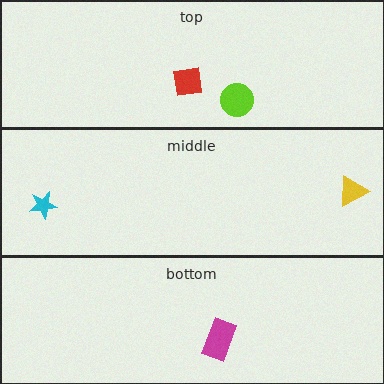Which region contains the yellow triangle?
The middle region.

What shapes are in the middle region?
The cyan star, the yellow triangle.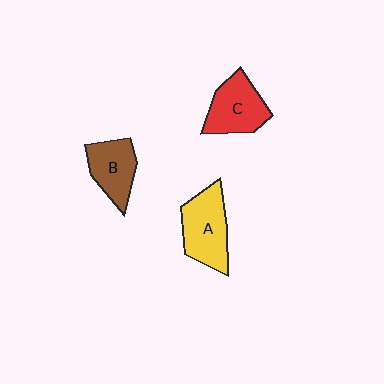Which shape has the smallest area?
Shape B (brown).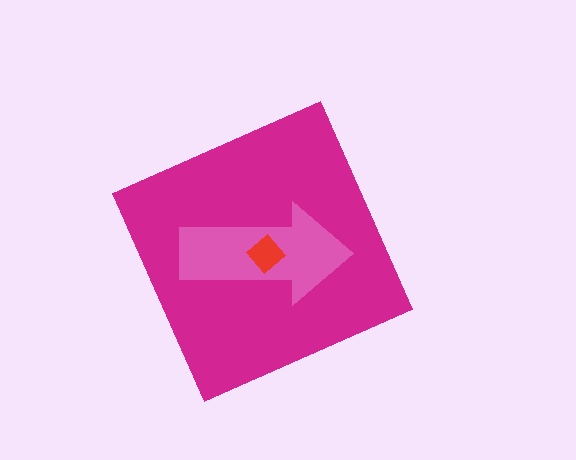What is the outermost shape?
The magenta diamond.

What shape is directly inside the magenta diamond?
The pink arrow.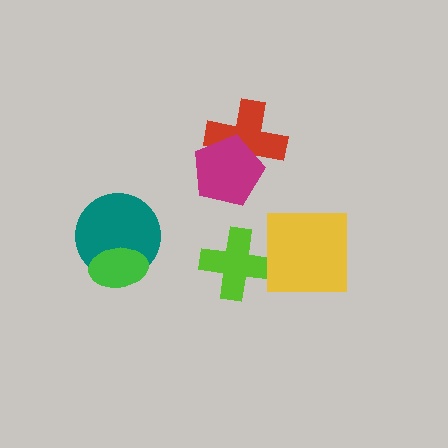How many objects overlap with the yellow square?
0 objects overlap with the yellow square.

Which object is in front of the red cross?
The magenta pentagon is in front of the red cross.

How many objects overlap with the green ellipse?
1 object overlaps with the green ellipse.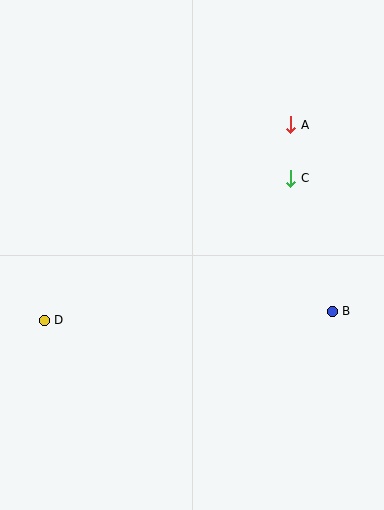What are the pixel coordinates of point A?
Point A is at (291, 125).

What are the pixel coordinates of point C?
Point C is at (291, 178).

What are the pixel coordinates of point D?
Point D is at (44, 320).